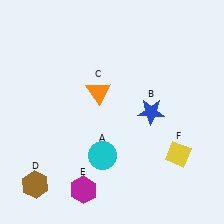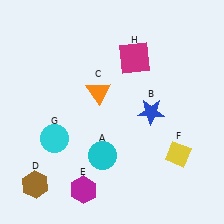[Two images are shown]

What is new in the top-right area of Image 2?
A magenta square (H) was added in the top-right area of Image 2.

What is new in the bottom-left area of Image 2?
A cyan circle (G) was added in the bottom-left area of Image 2.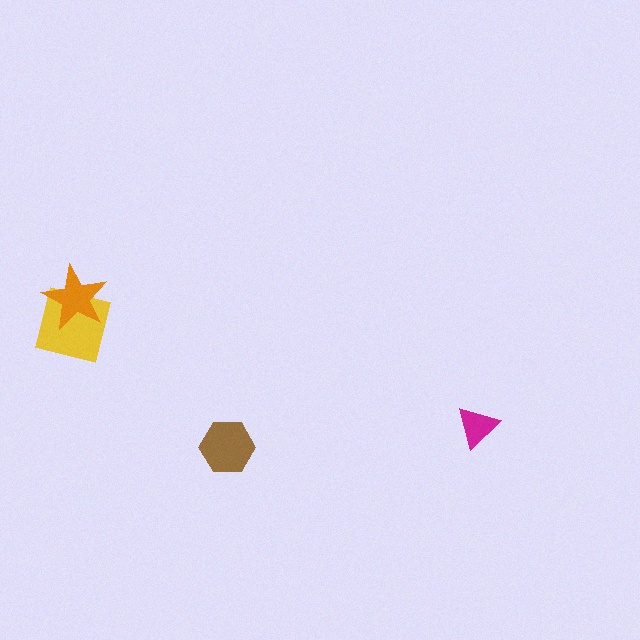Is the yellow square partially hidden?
Yes, it is partially covered by another shape.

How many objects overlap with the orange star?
1 object overlaps with the orange star.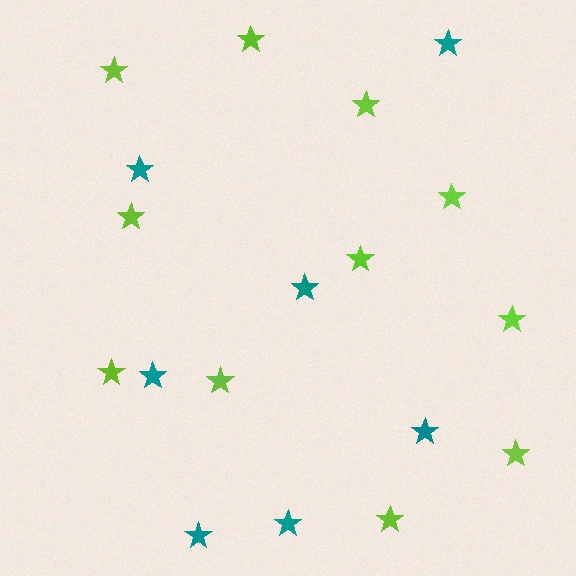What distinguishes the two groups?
There are 2 groups: one group of lime stars (11) and one group of teal stars (7).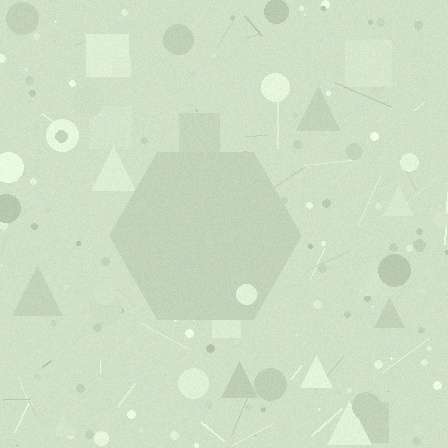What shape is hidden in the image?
A hexagon is hidden in the image.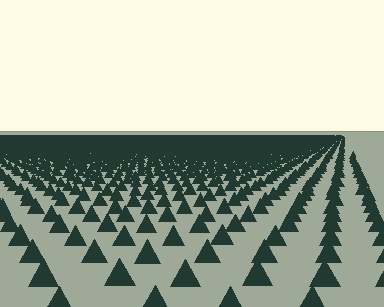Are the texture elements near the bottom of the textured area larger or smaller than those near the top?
Larger. Near the bottom, elements are closer to the viewer and appear at a bigger on-screen size.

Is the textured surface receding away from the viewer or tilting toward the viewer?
The surface is receding away from the viewer. Texture elements get smaller and denser toward the top.